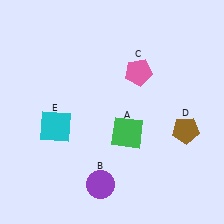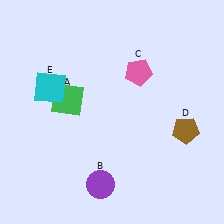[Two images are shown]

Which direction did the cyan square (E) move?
The cyan square (E) moved up.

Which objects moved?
The objects that moved are: the green square (A), the cyan square (E).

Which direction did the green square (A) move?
The green square (A) moved left.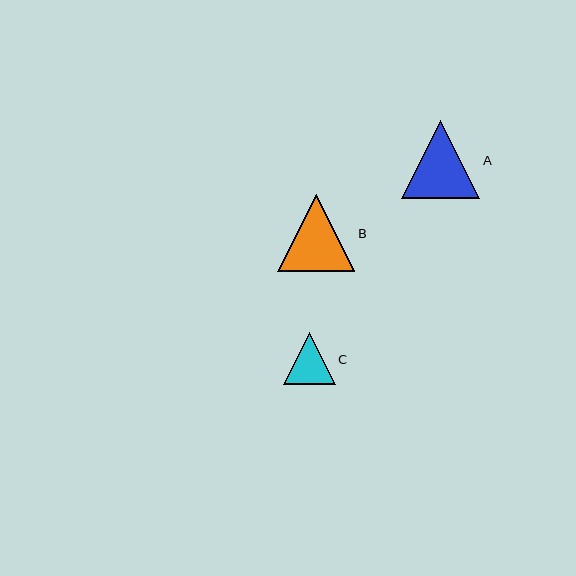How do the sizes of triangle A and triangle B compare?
Triangle A and triangle B are approximately the same size.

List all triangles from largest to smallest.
From largest to smallest: A, B, C.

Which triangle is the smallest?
Triangle C is the smallest with a size of approximately 52 pixels.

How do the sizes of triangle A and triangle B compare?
Triangle A and triangle B are approximately the same size.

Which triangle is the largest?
Triangle A is the largest with a size of approximately 78 pixels.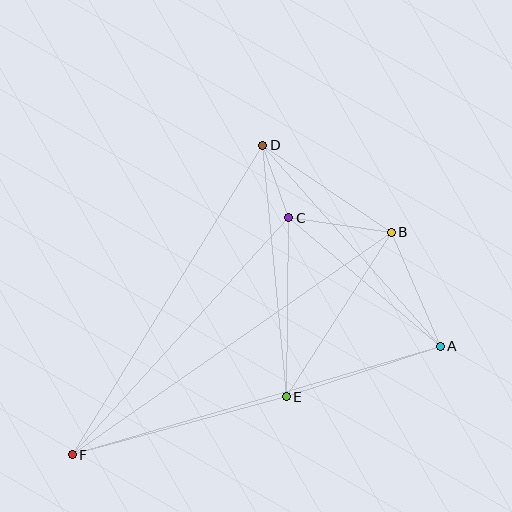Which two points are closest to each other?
Points C and D are closest to each other.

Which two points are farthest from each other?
Points B and F are farthest from each other.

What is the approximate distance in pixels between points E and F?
The distance between E and F is approximately 222 pixels.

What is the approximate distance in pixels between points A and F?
The distance between A and F is approximately 384 pixels.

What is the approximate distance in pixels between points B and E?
The distance between B and E is approximately 195 pixels.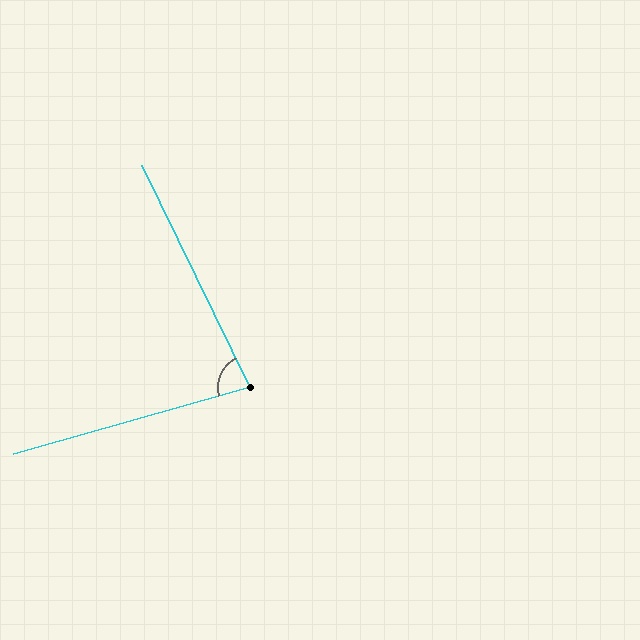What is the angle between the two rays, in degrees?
Approximately 80 degrees.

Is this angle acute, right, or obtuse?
It is acute.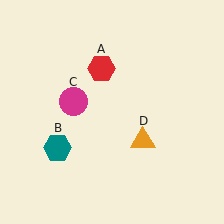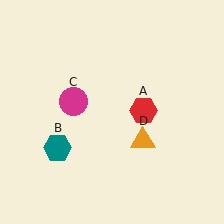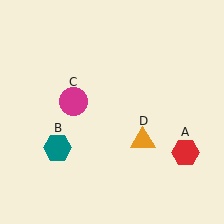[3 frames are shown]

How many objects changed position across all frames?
1 object changed position: red hexagon (object A).